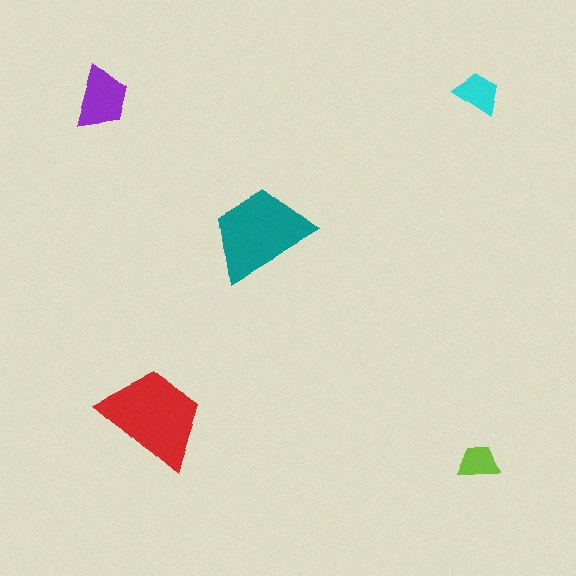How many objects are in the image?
There are 5 objects in the image.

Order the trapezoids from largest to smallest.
the red one, the teal one, the purple one, the cyan one, the lime one.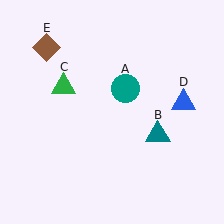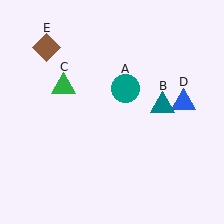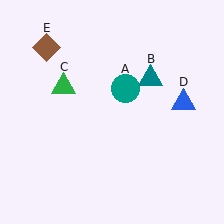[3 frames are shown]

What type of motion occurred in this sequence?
The teal triangle (object B) rotated counterclockwise around the center of the scene.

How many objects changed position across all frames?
1 object changed position: teal triangle (object B).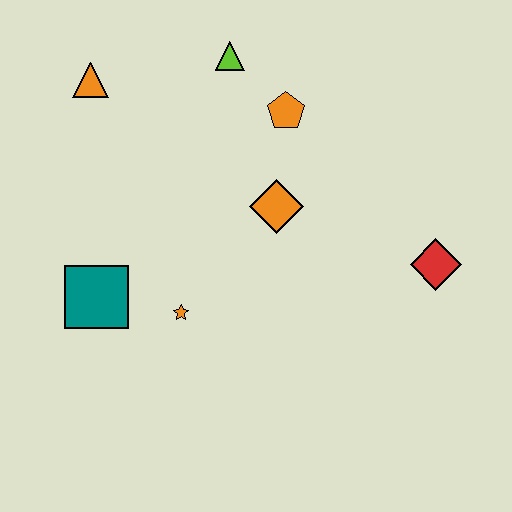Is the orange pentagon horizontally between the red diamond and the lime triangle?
Yes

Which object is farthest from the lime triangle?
The red diamond is farthest from the lime triangle.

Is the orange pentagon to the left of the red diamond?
Yes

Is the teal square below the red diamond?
Yes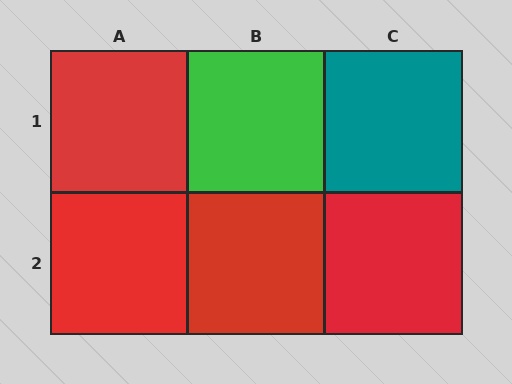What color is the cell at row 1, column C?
Teal.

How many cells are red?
4 cells are red.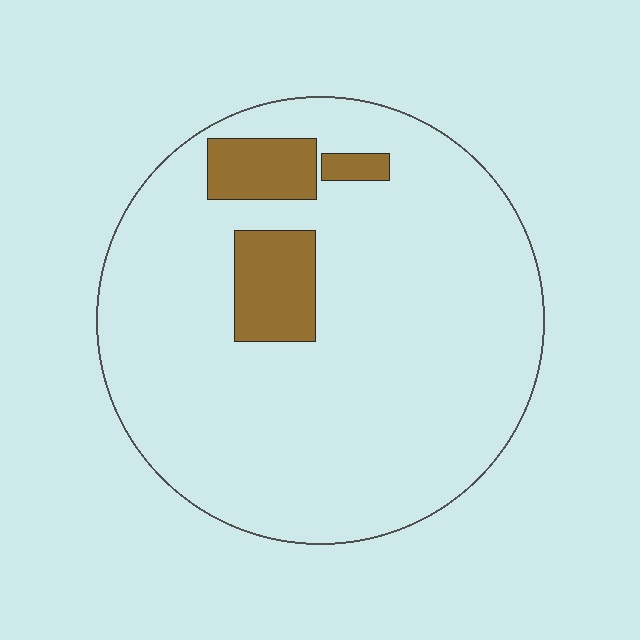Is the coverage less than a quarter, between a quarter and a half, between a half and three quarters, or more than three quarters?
Less than a quarter.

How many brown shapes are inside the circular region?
3.